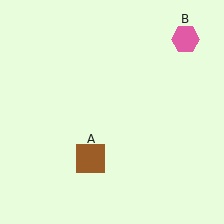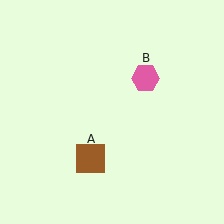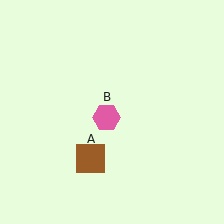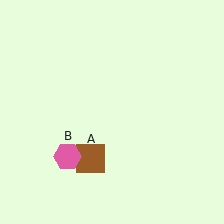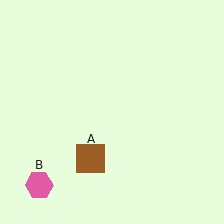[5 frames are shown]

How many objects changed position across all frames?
1 object changed position: pink hexagon (object B).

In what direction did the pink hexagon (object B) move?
The pink hexagon (object B) moved down and to the left.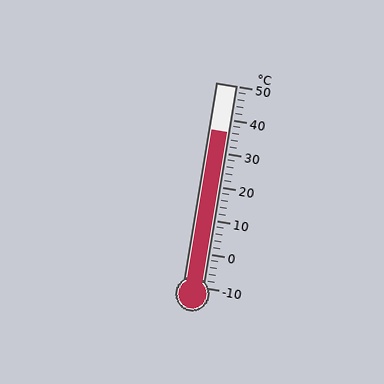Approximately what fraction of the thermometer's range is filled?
The thermometer is filled to approximately 75% of its range.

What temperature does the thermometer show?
The thermometer shows approximately 36°C.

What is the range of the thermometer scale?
The thermometer scale ranges from -10°C to 50°C.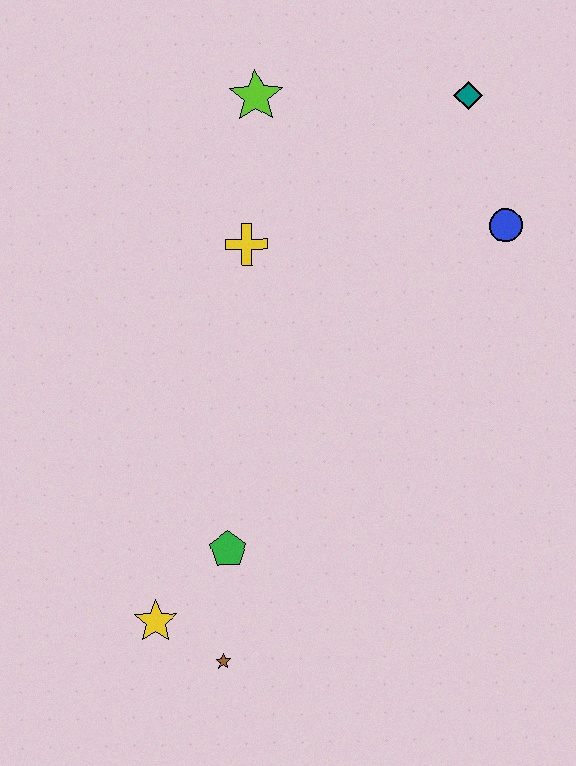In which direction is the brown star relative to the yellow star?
The brown star is to the right of the yellow star.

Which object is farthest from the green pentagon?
The teal diamond is farthest from the green pentagon.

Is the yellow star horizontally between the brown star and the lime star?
No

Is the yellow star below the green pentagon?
Yes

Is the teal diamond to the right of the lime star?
Yes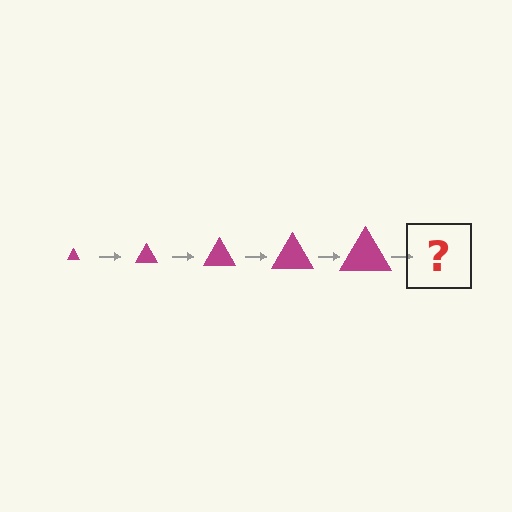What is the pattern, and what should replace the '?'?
The pattern is that the triangle gets progressively larger each step. The '?' should be a magenta triangle, larger than the previous one.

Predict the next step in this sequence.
The next step is a magenta triangle, larger than the previous one.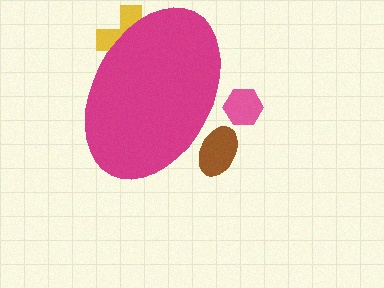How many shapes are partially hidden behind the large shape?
3 shapes are partially hidden.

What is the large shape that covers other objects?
A magenta ellipse.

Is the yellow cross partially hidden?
Yes, the yellow cross is partially hidden behind the magenta ellipse.